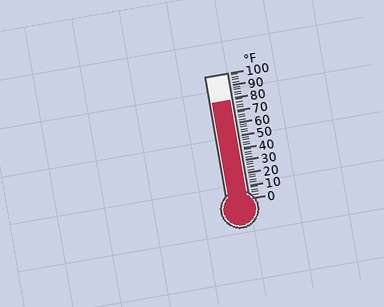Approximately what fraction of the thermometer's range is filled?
The thermometer is filled to approximately 80% of its range.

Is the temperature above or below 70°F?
The temperature is above 70°F.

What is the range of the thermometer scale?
The thermometer scale ranges from 0°F to 100°F.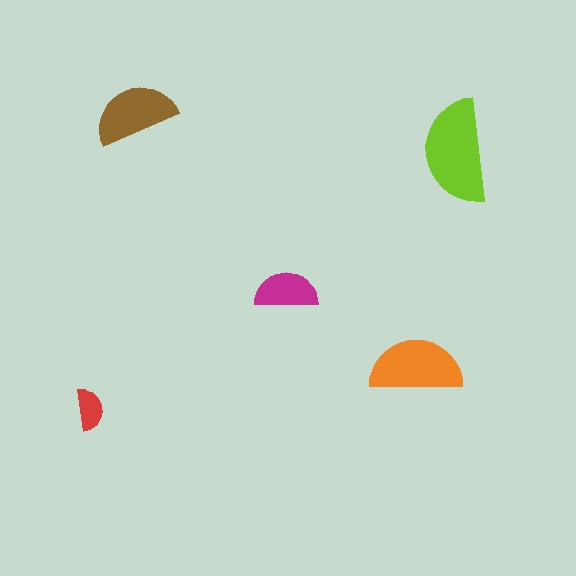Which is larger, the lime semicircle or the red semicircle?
The lime one.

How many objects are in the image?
There are 5 objects in the image.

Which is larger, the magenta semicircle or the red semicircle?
The magenta one.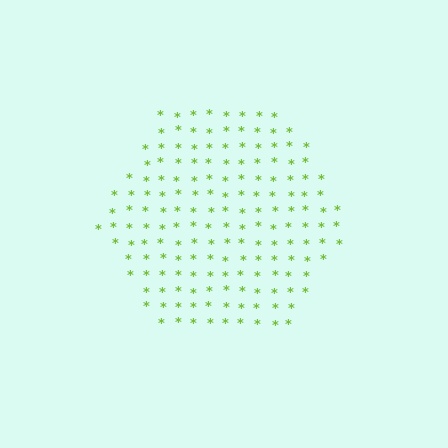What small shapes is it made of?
It is made of small asterisks.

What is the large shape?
The large shape is a hexagon.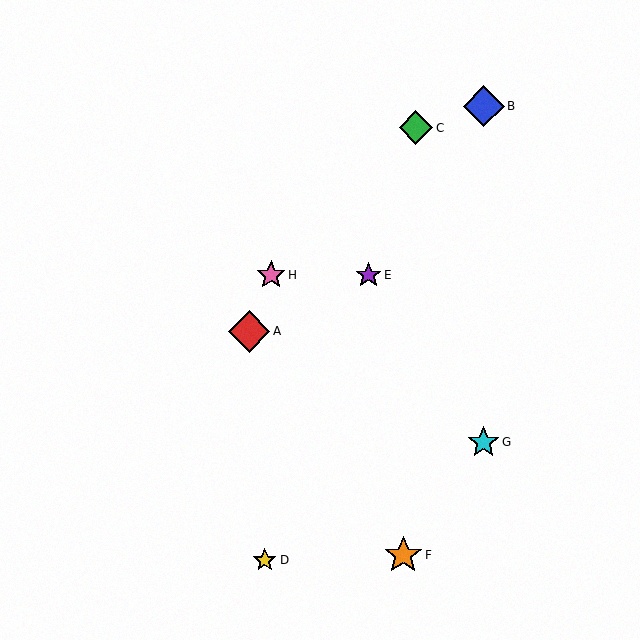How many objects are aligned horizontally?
2 objects (E, H) are aligned horizontally.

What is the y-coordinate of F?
Object F is at y≈555.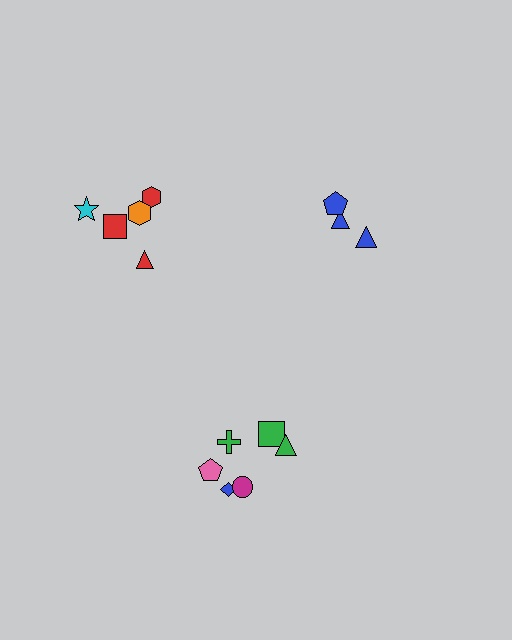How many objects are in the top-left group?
There are 5 objects.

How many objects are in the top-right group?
There are 3 objects.